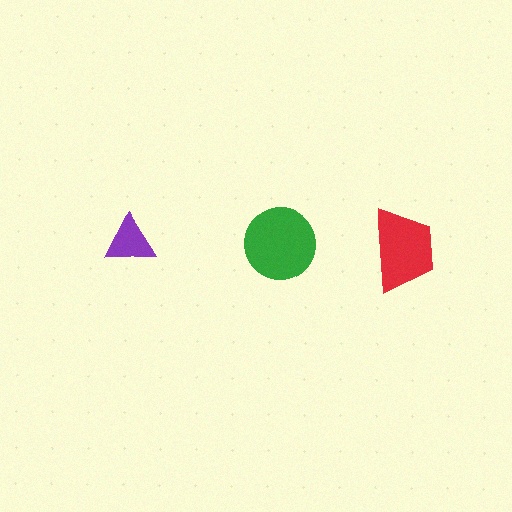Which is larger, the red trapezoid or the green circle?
The green circle.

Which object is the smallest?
The purple triangle.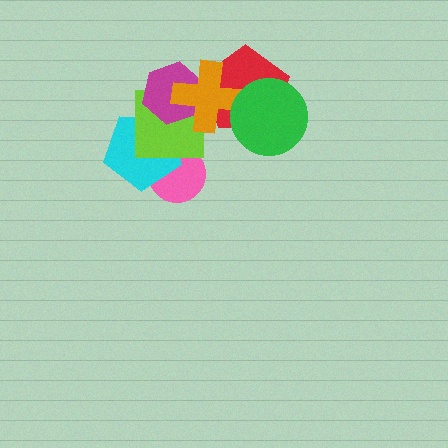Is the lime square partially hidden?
Yes, it is partially covered by another shape.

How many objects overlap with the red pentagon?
2 objects overlap with the red pentagon.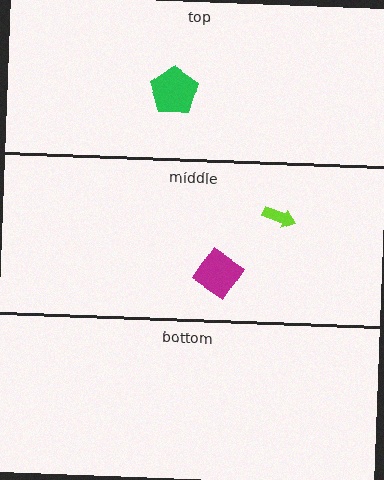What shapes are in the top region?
The green pentagon.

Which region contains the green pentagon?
The top region.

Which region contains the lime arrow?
The middle region.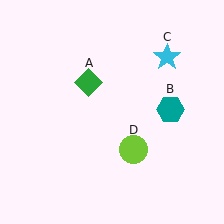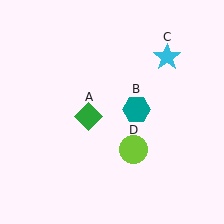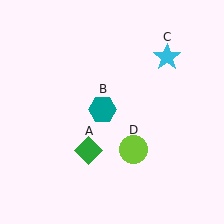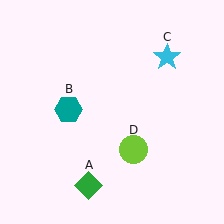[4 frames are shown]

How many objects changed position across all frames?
2 objects changed position: green diamond (object A), teal hexagon (object B).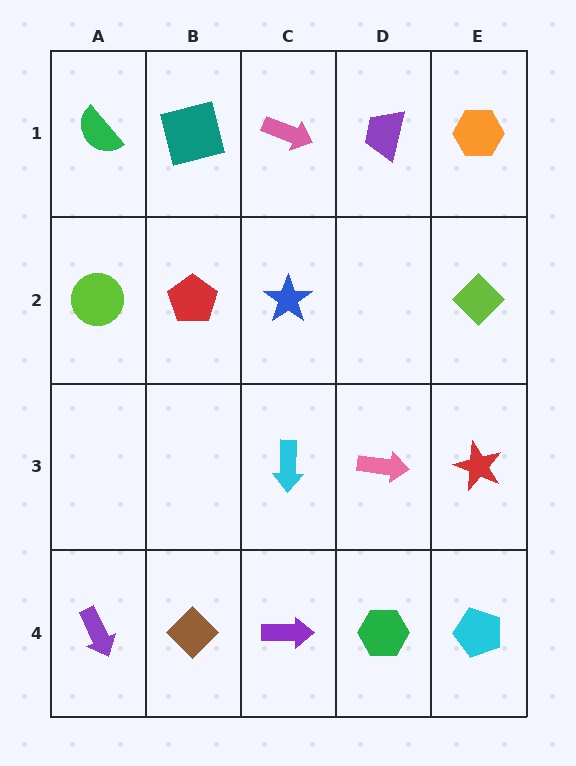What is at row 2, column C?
A blue star.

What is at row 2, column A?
A lime circle.